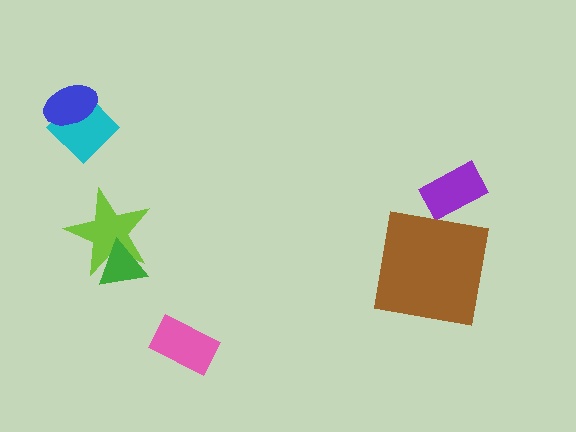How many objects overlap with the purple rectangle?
0 objects overlap with the purple rectangle.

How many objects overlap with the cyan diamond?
1 object overlaps with the cyan diamond.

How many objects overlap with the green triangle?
1 object overlaps with the green triangle.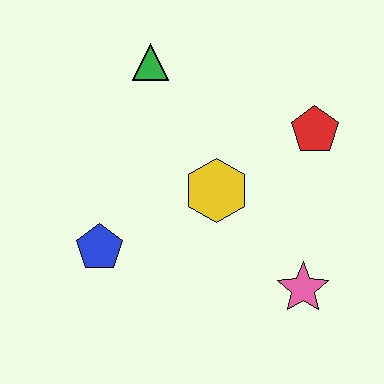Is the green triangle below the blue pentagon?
No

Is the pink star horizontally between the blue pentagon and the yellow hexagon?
No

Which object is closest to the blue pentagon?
The yellow hexagon is closest to the blue pentagon.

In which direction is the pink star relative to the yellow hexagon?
The pink star is below the yellow hexagon.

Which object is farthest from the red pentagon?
The blue pentagon is farthest from the red pentagon.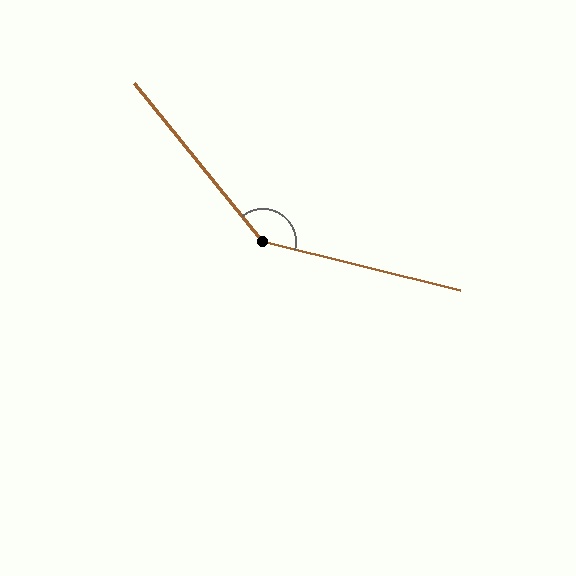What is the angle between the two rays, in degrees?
Approximately 143 degrees.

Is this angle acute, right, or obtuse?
It is obtuse.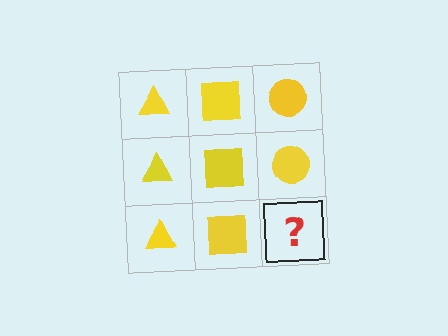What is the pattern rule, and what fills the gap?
The rule is that each column has a consistent shape. The gap should be filled with a yellow circle.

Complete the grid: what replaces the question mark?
The question mark should be replaced with a yellow circle.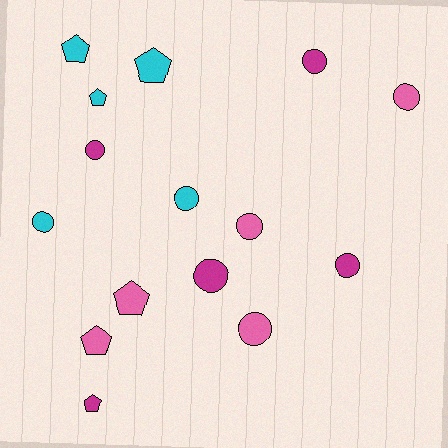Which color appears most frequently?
Magenta, with 5 objects.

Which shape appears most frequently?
Circle, with 9 objects.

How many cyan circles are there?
There are 2 cyan circles.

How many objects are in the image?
There are 15 objects.